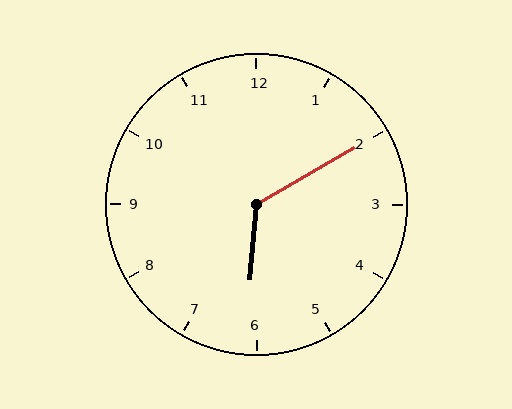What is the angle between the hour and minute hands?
Approximately 125 degrees.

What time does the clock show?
6:10.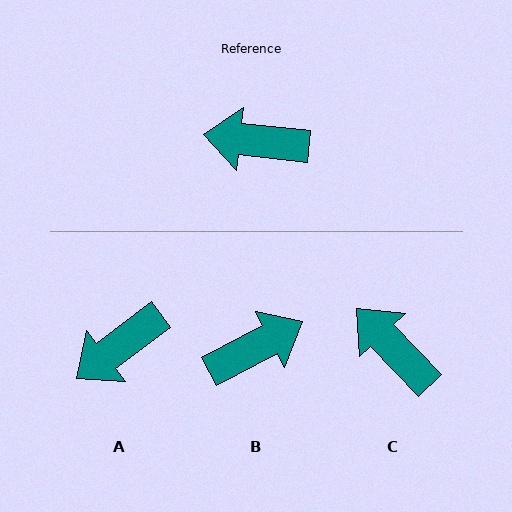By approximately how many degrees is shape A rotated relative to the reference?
Approximately 43 degrees counter-clockwise.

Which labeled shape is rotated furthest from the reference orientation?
B, about 146 degrees away.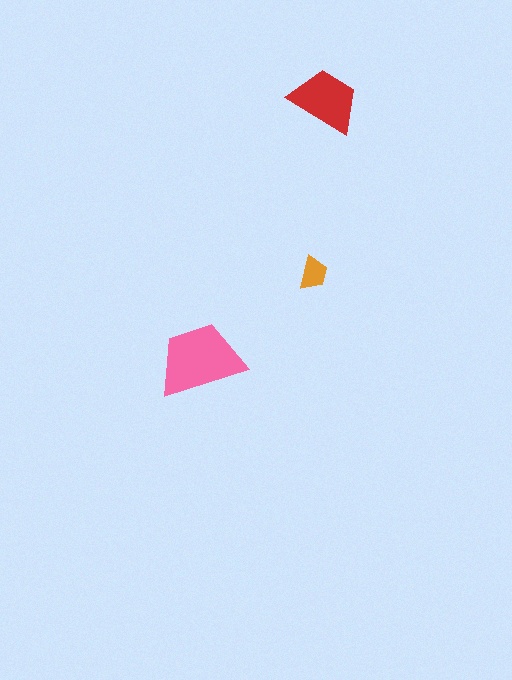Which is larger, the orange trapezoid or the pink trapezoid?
The pink one.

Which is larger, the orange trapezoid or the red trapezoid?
The red one.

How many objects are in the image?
There are 3 objects in the image.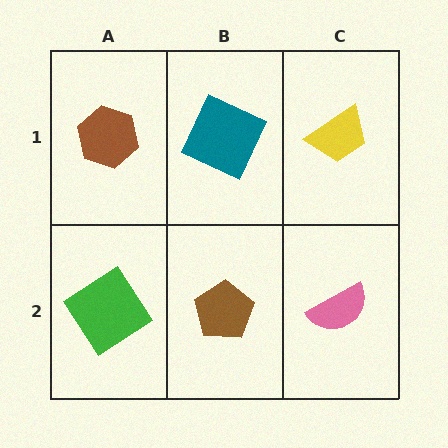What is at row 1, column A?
A brown hexagon.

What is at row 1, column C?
A yellow trapezoid.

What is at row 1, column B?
A teal square.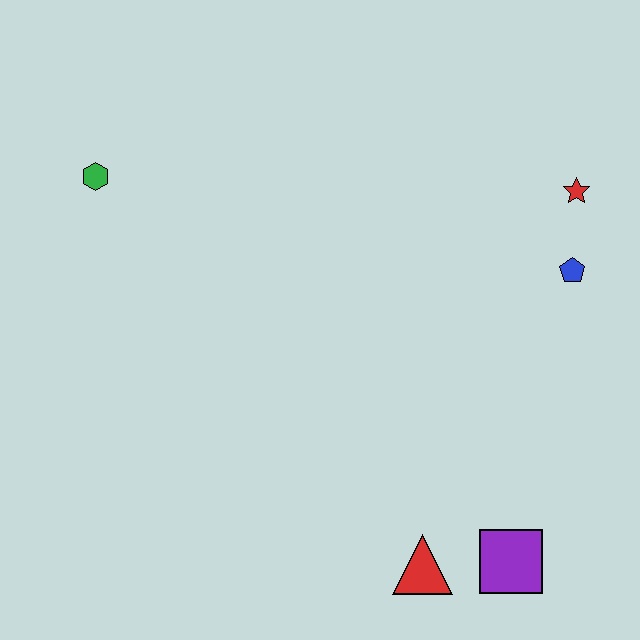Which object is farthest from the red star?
The green hexagon is farthest from the red star.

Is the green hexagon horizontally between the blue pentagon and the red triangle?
No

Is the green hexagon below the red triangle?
No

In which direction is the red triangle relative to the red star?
The red triangle is below the red star.